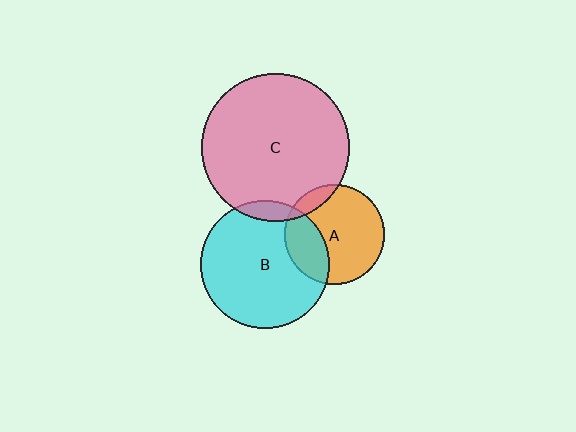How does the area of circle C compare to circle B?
Approximately 1.3 times.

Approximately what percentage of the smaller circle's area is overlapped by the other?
Approximately 30%.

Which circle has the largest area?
Circle C (pink).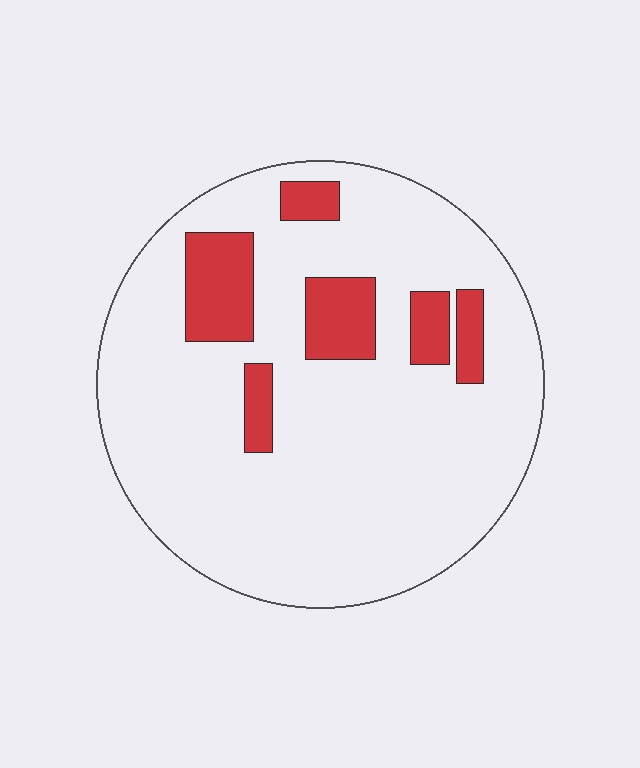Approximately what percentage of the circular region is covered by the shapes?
Approximately 15%.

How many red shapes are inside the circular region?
6.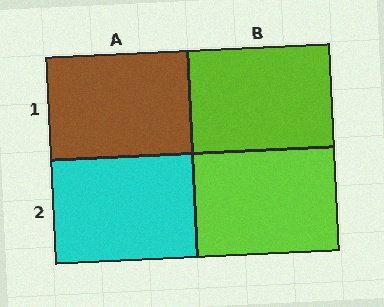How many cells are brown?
1 cell is brown.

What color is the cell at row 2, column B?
Lime.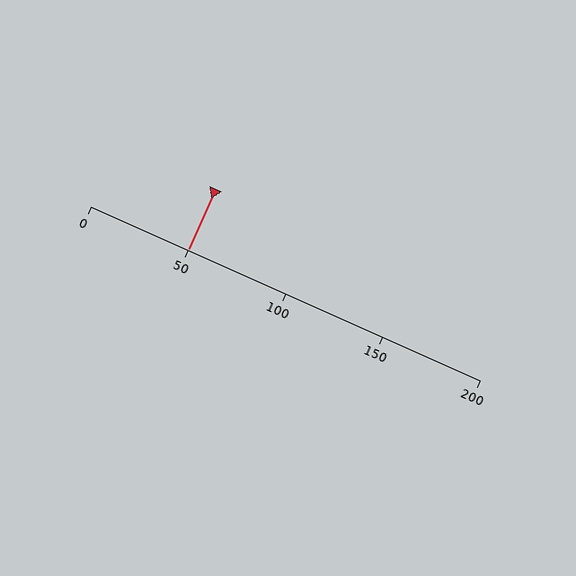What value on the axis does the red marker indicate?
The marker indicates approximately 50.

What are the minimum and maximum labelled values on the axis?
The axis runs from 0 to 200.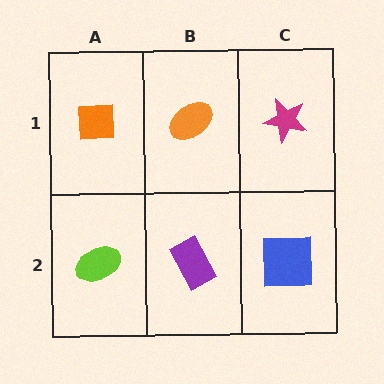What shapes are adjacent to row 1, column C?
A blue square (row 2, column C), an orange ellipse (row 1, column B).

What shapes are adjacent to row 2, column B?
An orange ellipse (row 1, column B), a lime ellipse (row 2, column A), a blue square (row 2, column C).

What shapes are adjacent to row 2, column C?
A magenta star (row 1, column C), a purple rectangle (row 2, column B).